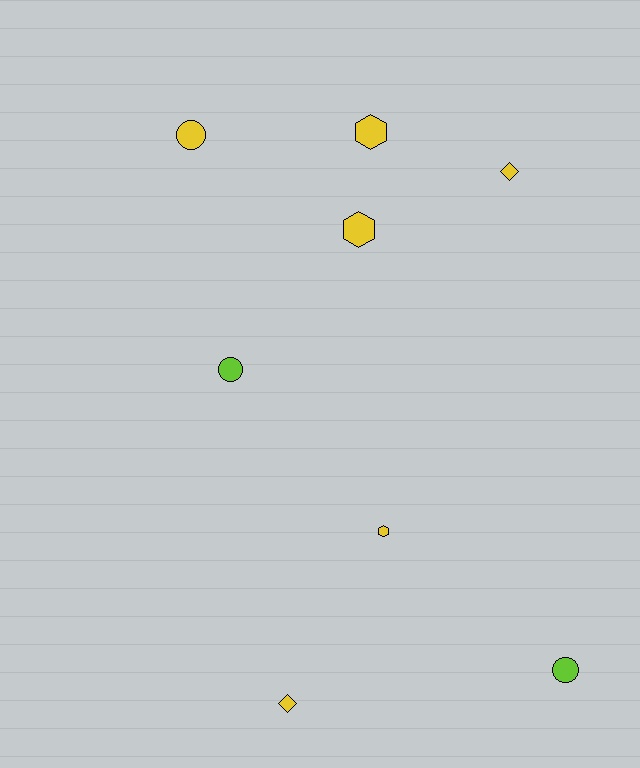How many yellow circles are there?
There is 1 yellow circle.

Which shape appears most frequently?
Hexagon, with 3 objects.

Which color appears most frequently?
Yellow, with 6 objects.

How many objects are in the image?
There are 8 objects.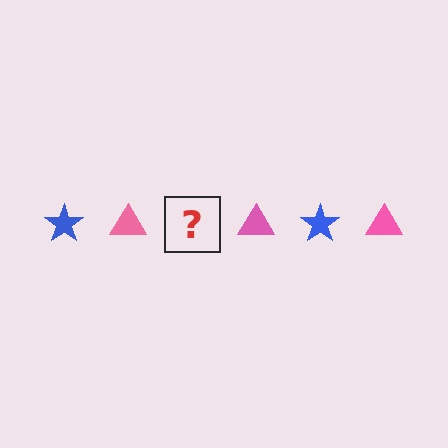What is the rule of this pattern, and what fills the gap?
The rule is that the pattern alternates between blue star and pink triangle. The gap should be filled with a blue star.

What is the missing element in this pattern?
The missing element is a blue star.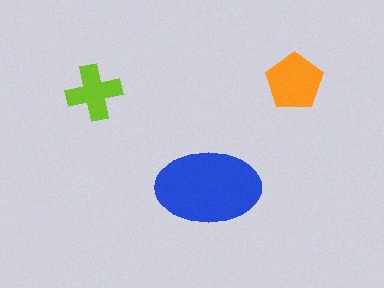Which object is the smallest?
The lime cross.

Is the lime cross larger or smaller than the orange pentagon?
Smaller.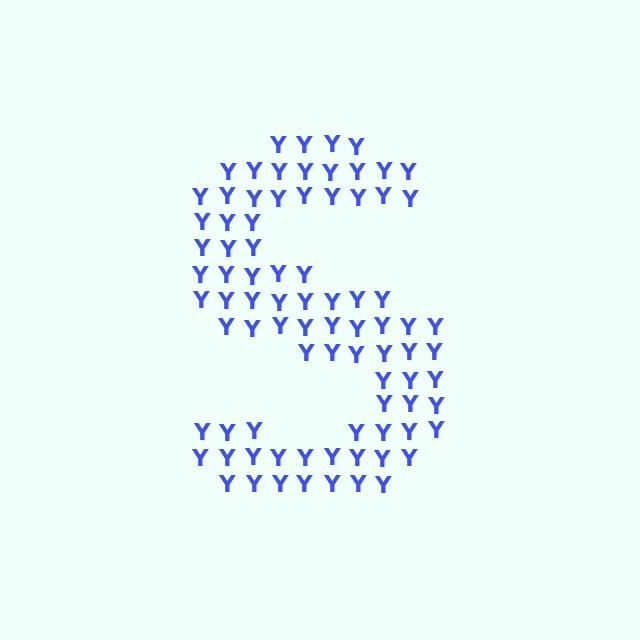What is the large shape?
The large shape is the letter S.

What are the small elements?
The small elements are letter Y's.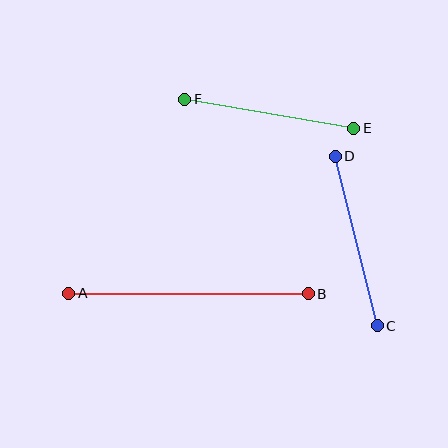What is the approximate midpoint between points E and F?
The midpoint is at approximately (269, 114) pixels.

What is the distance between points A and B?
The distance is approximately 239 pixels.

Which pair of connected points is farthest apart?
Points A and B are farthest apart.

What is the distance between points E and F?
The distance is approximately 171 pixels.